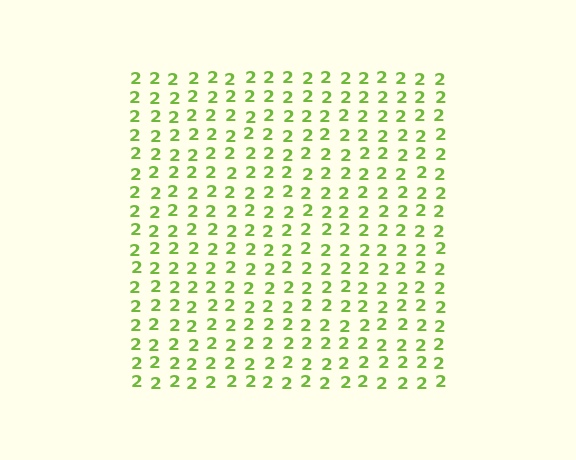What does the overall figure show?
The overall figure shows a square.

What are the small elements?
The small elements are digit 2's.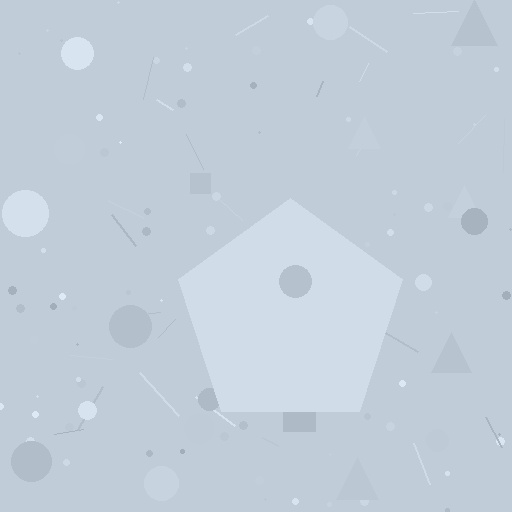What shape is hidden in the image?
A pentagon is hidden in the image.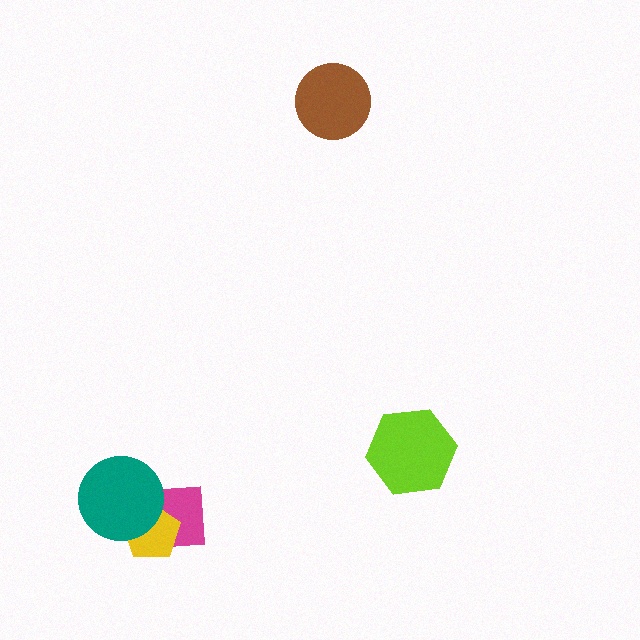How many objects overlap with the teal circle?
2 objects overlap with the teal circle.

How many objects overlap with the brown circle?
0 objects overlap with the brown circle.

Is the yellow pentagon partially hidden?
Yes, it is partially covered by another shape.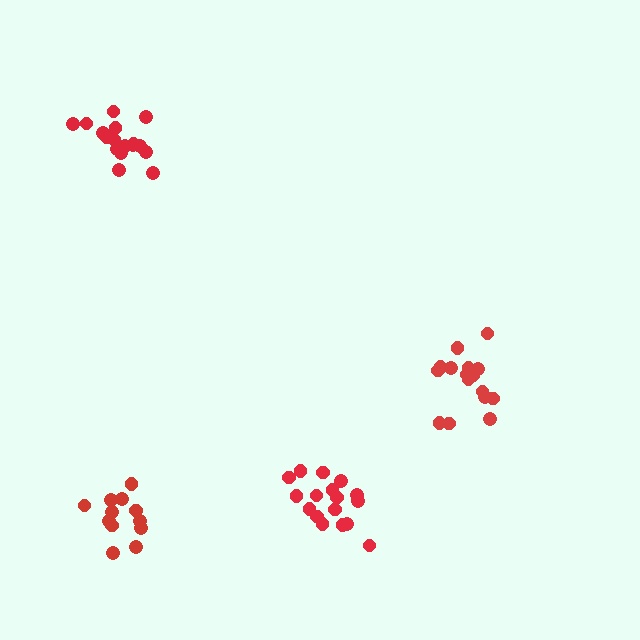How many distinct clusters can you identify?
There are 4 distinct clusters.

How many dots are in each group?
Group 1: 16 dots, Group 2: 12 dots, Group 3: 17 dots, Group 4: 17 dots (62 total).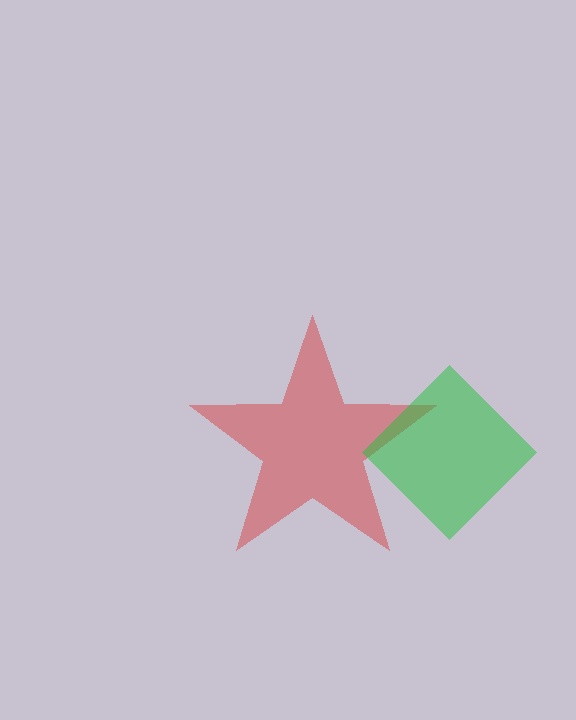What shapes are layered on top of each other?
The layered shapes are: a red star, a green diamond.